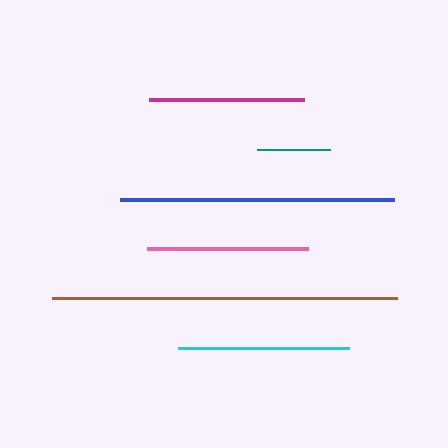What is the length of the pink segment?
The pink segment is approximately 160 pixels long.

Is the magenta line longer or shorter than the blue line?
The blue line is longer than the magenta line.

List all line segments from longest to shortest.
From longest to shortest: brown, blue, cyan, pink, magenta, teal.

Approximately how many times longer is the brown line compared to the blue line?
The brown line is approximately 1.3 times the length of the blue line.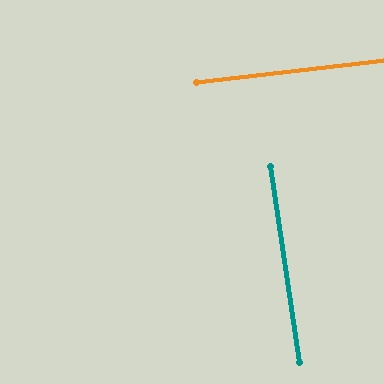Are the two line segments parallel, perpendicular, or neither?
Perpendicular — they meet at approximately 88°.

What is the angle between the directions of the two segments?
Approximately 88 degrees.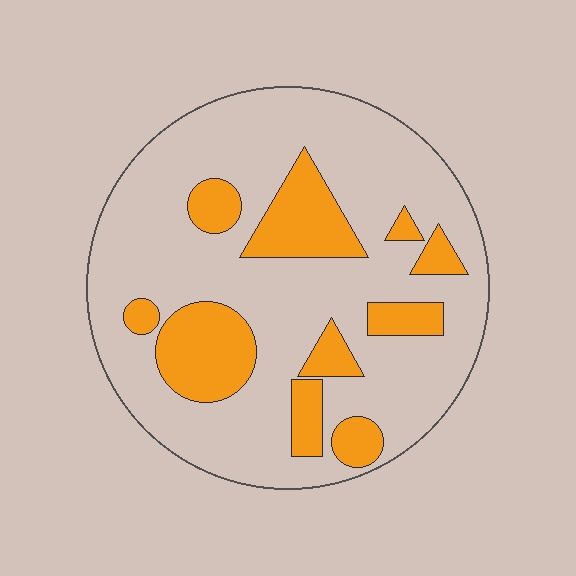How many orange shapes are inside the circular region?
10.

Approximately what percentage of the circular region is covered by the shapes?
Approximately 25%.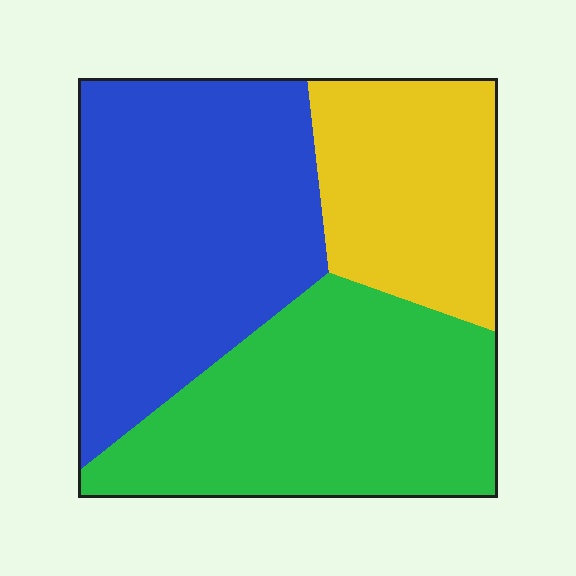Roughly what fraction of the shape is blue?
Blue covers around 40% of the shape.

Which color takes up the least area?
Yellow, at roughly 25%.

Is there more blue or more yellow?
Blue.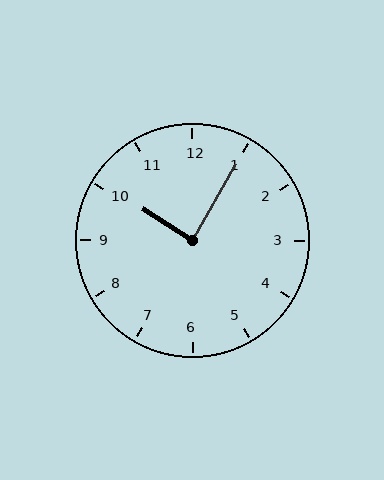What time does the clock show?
10:05.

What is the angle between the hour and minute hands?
Approximately 88 degrees.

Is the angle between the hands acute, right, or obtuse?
It is right.